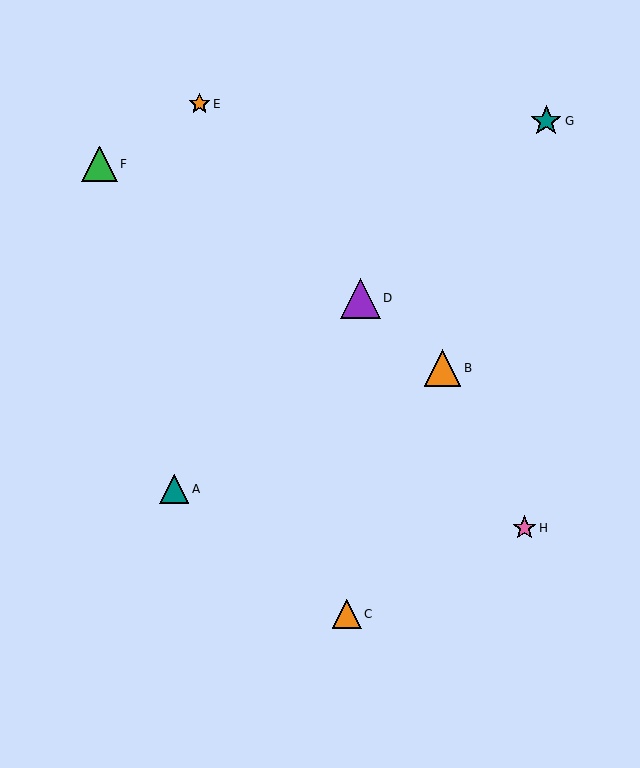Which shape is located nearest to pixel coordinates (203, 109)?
The orange star (labeled E) at (199, 104) is nearest to that location.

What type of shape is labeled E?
Shape E is an orange star.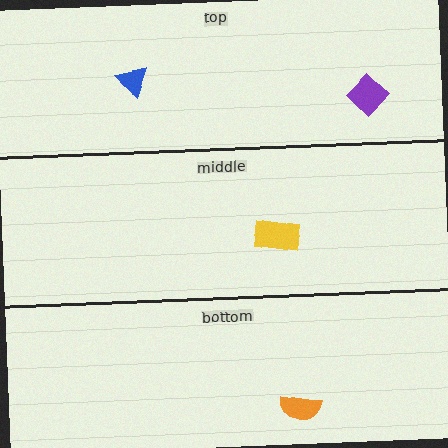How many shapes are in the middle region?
1.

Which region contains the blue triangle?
The top region.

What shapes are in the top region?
The blue triangle, the purple diamond.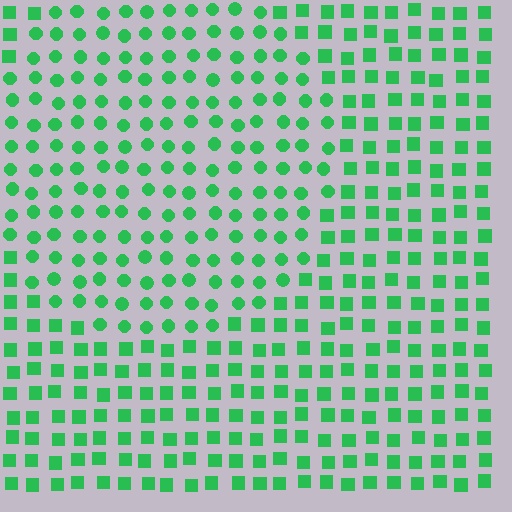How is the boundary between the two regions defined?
The boundary is defined by a change in element shape: circles inside vs. squares outside. All elements share the same color and spacing.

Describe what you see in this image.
The image is filled with small green elements arranged in a uniform grid. A circle-shaped region contains circles, while the surrounding area contains squares. The boundary is defined purely by the change in element shape.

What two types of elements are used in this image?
The image uses circles inside the circle region and squares outside it.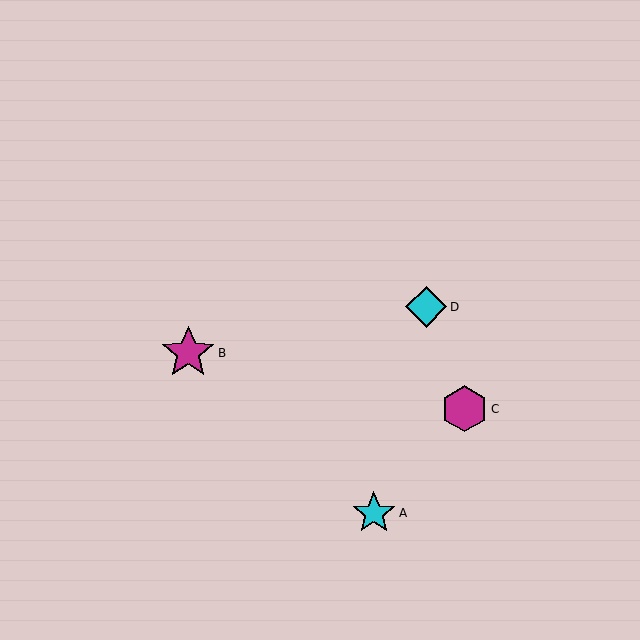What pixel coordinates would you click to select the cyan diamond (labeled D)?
Click at (426, 307) to select the cyan diamond D.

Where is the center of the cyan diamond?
The center of the cyan diamond is at (426, 307).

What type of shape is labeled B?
Shape B is a magenta star.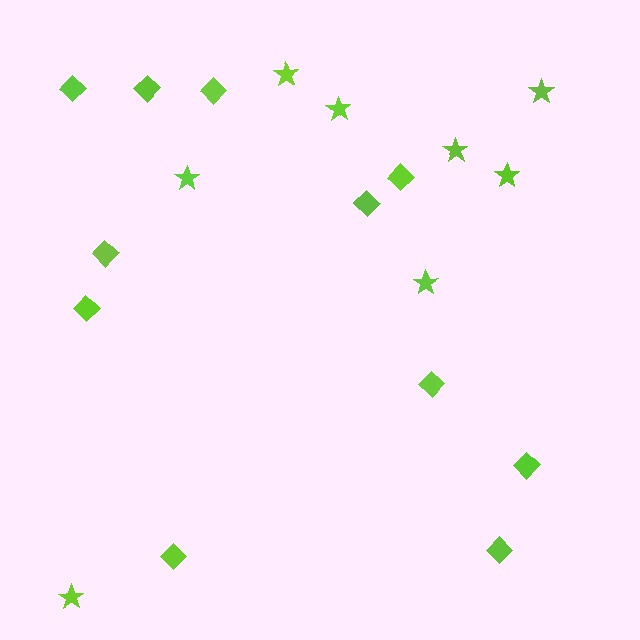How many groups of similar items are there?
There are 2 groups: one group of diamonds (11) and one group of stars (8).